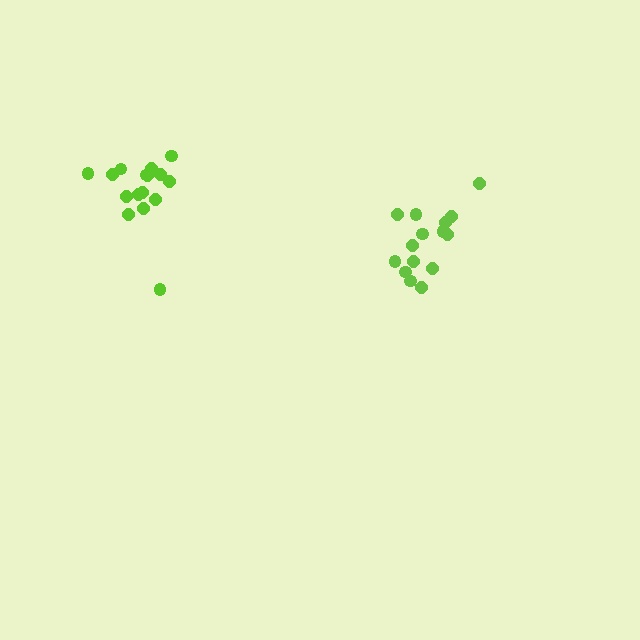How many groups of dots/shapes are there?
There are 2 groups.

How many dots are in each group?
Group 1: 15 dots, Group 2: 16 dots (31 total).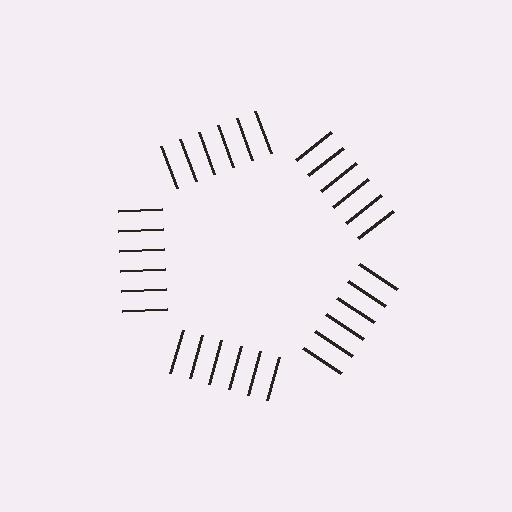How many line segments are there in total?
30 — 6 along each of the 5 edges.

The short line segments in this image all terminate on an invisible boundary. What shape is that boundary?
An illusory pentagon — the line segments terminate on its edges but no continuous stroke is drawn.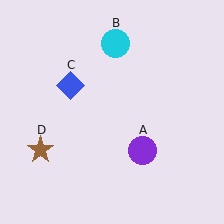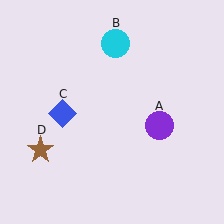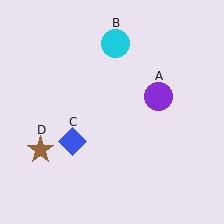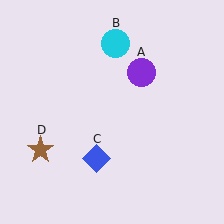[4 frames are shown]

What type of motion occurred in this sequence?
The purple circle (object A), blue diamond (object C) rotated counterclockwise around the center of the scene.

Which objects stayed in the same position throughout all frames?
Cyan circle (object B) and brown star (object D) remained stationary.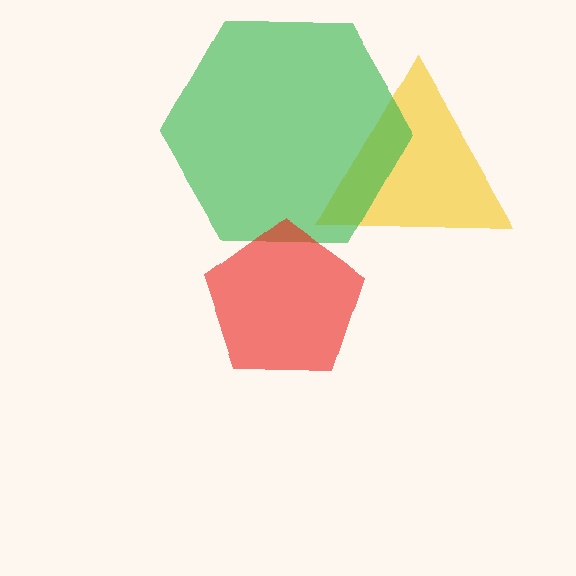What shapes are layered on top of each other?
The layered shapes are: a yellow triangle, a green hexagon, a red pentagon.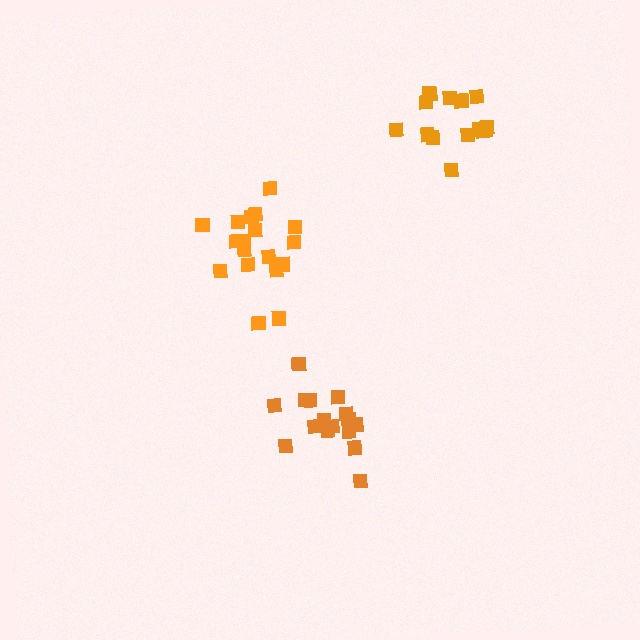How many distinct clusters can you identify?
There are 3 distinct clusters.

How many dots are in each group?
Group 1: 18 dots, Group 2: 15 dots, Group 3: 16 dots (49 total).